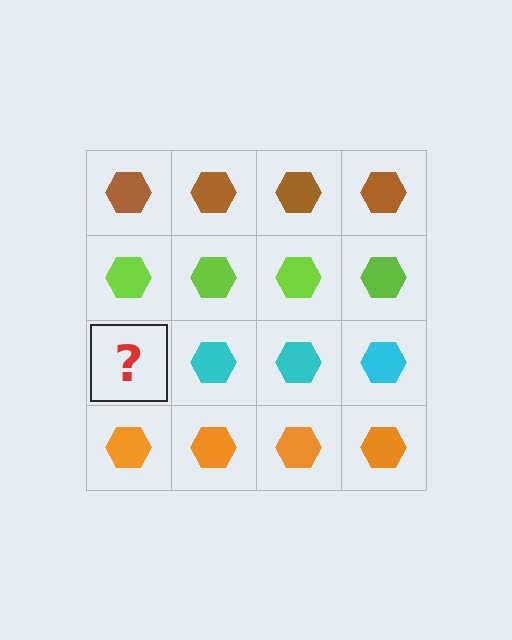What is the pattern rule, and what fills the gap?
The rule is that each row has a consistent color. The gap should be filled with a cyan hexagon.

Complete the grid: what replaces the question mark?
The question mark should be replaced with a cyan hexagon.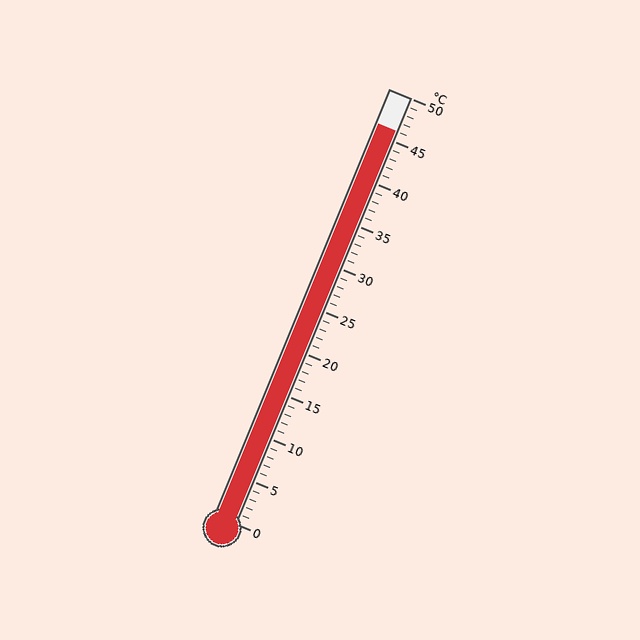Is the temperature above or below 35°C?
The temperature is above 35°C.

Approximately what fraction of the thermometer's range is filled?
The thermometer is filled to approximately 90% of its range.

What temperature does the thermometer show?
The thermometer shows approximately 46°C.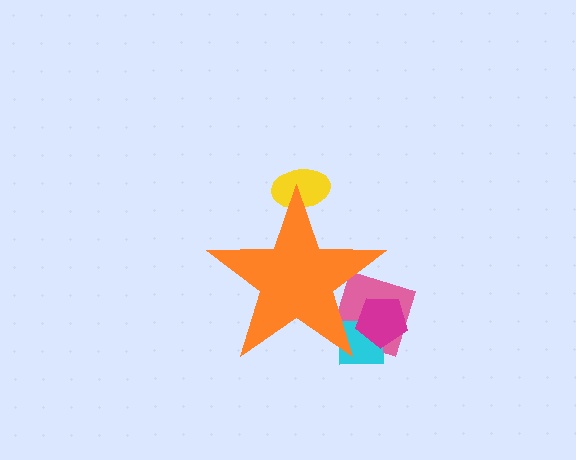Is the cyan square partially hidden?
Yes, the cyan square is partially hidden behind the orange star.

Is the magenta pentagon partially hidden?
Yes, the magenta pentagon is partially hidden behind the orange star.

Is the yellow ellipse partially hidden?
Yes, the yellow ellipse is partially hidden behind the orange star.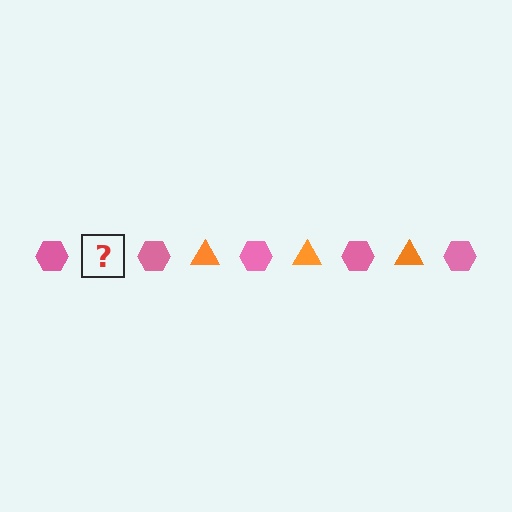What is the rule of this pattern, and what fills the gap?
The rule is that the pattern alternates between pink hexagon and orange triangle. The gap should be filled with an orange triangle.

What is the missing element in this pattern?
The missing element is an orange triangle.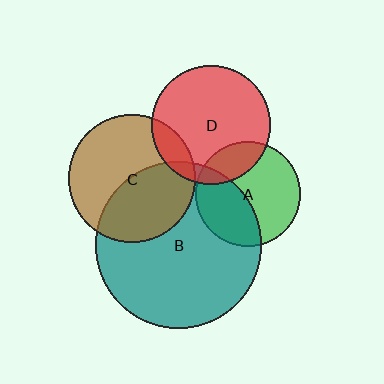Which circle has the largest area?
Circle B (teal).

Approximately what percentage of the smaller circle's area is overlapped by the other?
Approximately 10%.